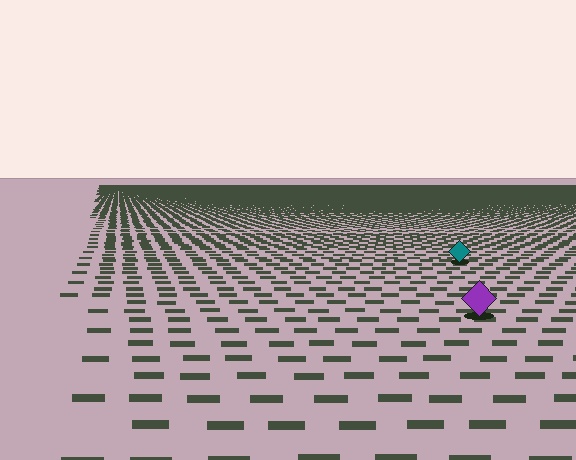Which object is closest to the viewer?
The purple diamond is closest. The texture marks near it are larger and more spread out.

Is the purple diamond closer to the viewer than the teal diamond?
Yes. The purple diamond is closer — you can tell from the texture gradient: the ground texture is coarser near it.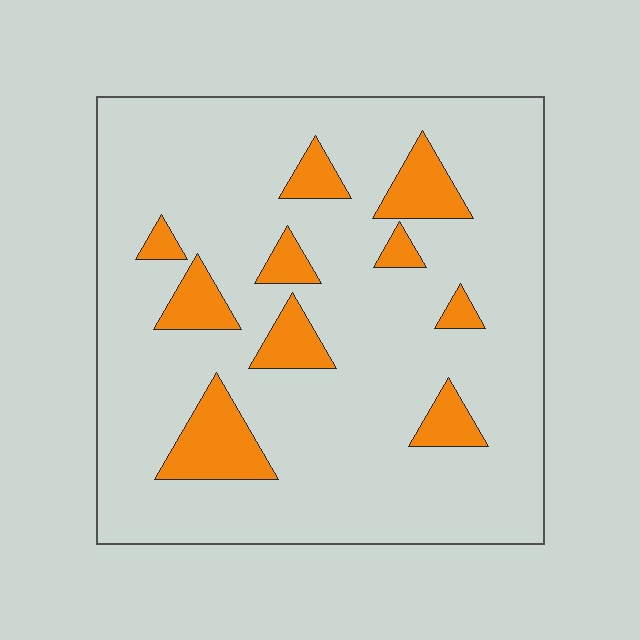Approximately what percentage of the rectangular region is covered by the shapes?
Approximately 15%.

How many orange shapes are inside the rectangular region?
10.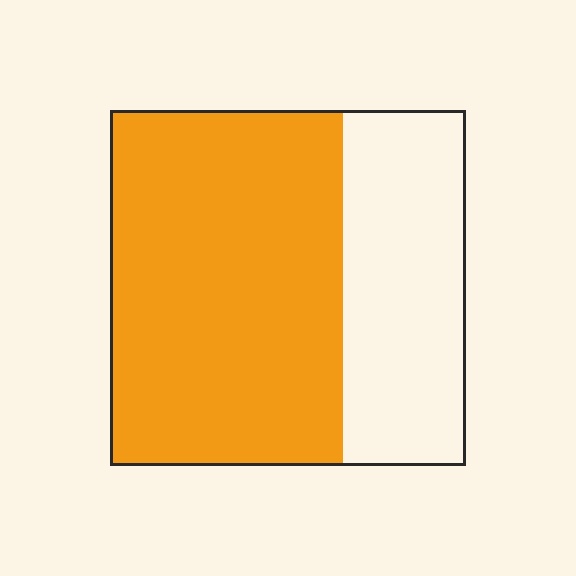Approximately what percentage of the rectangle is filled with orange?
Approximately 65%.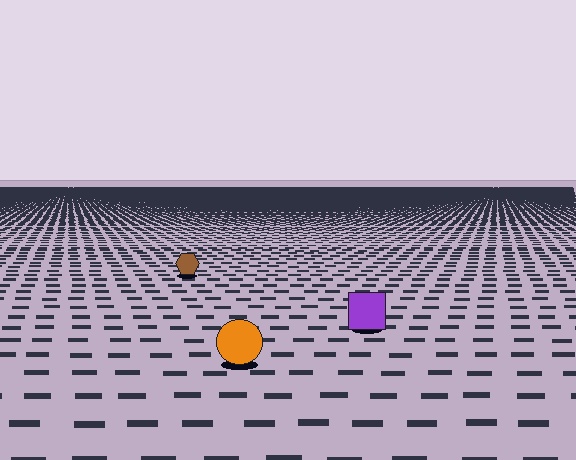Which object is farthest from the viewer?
The brown hexagon is farthest from the viewer. It appears smaller and the ground texture around it is denser.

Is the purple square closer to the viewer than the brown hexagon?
Yes. The purple square is closer — you can tell from the texture gradient: the ground texture is coarser near it.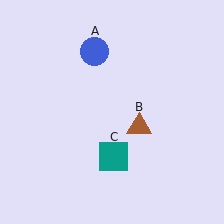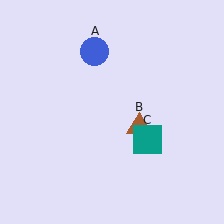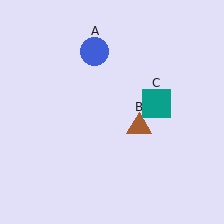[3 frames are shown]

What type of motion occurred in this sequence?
The teal square (object C) rotated counterclockwise around the center of the scene.